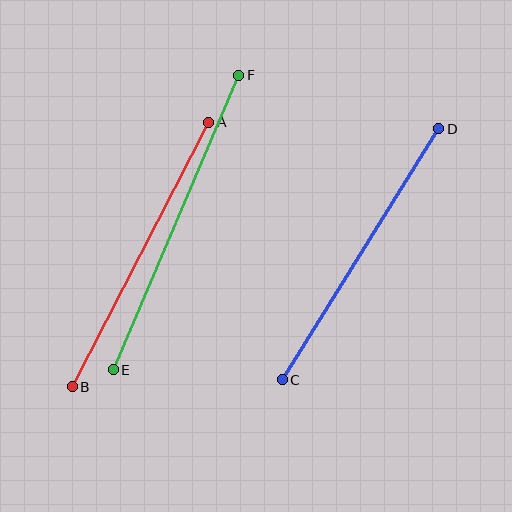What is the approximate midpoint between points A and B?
The midpoint is at approximately (140, 254) pixels.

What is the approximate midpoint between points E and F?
The midpoint is at approximately (176, 222) pixels.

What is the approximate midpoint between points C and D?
The midpoint is at approximately (360, 254) pixels.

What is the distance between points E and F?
The distance is approximately 320 pixels.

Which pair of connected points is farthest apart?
Points E and F are farthest apart.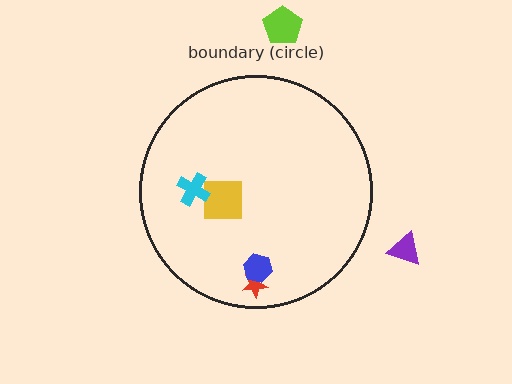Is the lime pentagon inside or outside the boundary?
Outside.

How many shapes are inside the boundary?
4 inside, 2 outside.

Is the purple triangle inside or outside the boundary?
Outside.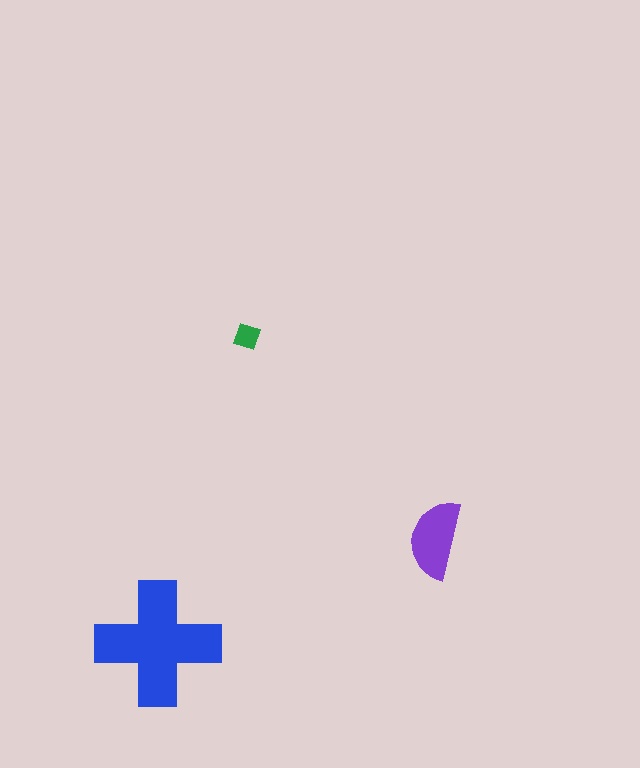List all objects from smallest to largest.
The green diamond, the purple semicircle, the blue cross.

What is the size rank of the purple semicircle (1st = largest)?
2nd.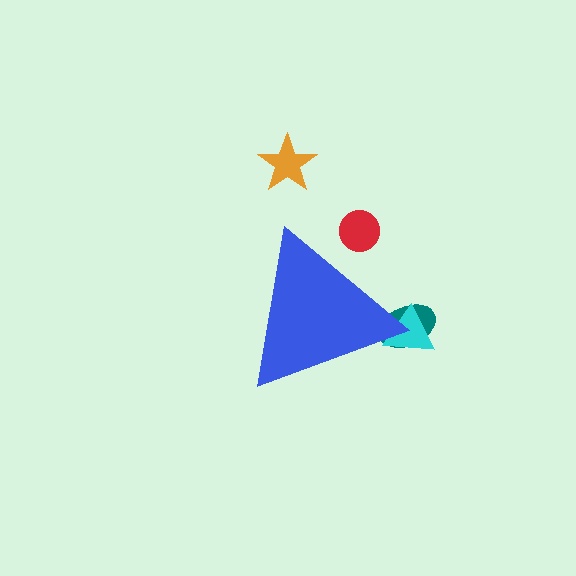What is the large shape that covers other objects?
A blue triangle.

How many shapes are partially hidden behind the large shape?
3 shapes are partially hidden.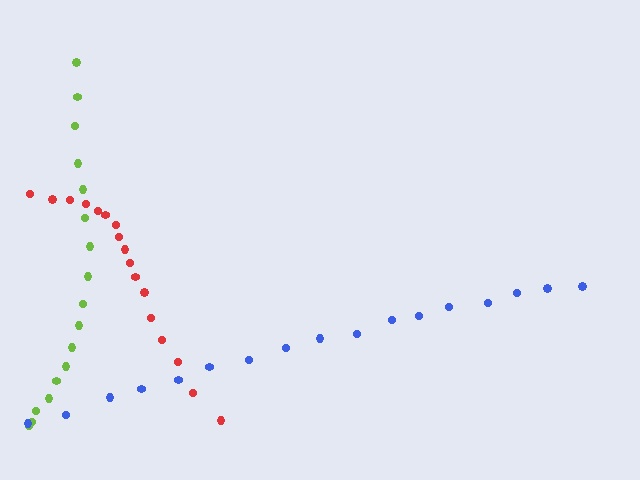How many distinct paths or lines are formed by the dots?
There are 3 distinct paths.